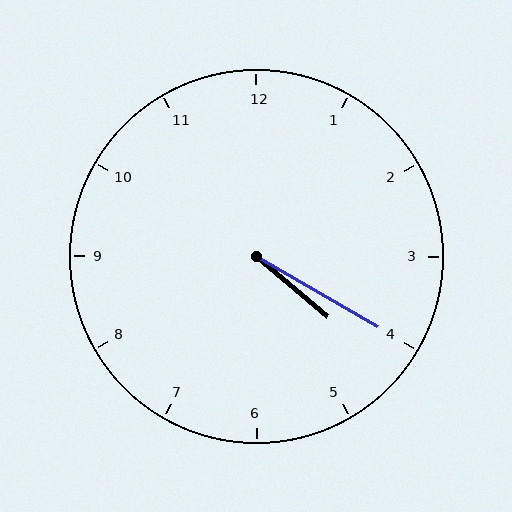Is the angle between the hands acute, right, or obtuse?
It is acute.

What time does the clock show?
4:20.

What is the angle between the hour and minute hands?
Approximately 10 degrees.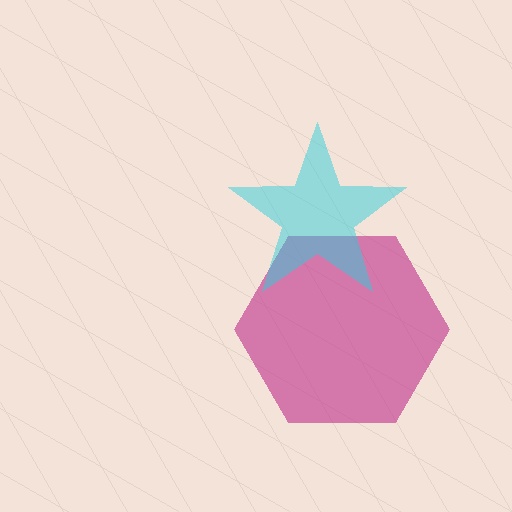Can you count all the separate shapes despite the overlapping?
Yes, there are 2 separate shapes.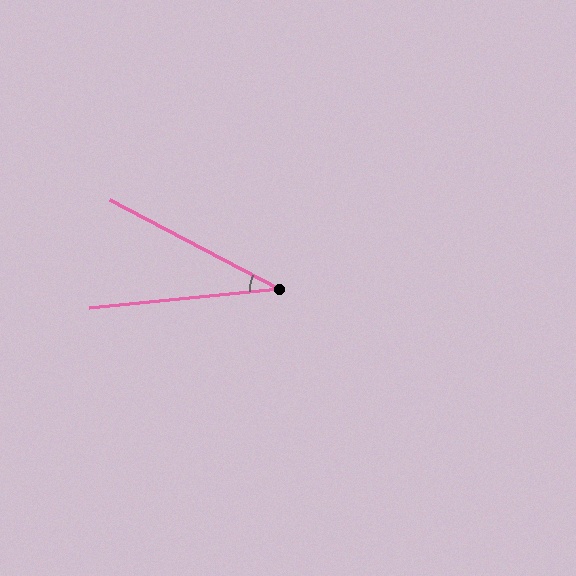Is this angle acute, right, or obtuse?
It is acute.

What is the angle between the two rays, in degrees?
Approximately 33 degrees.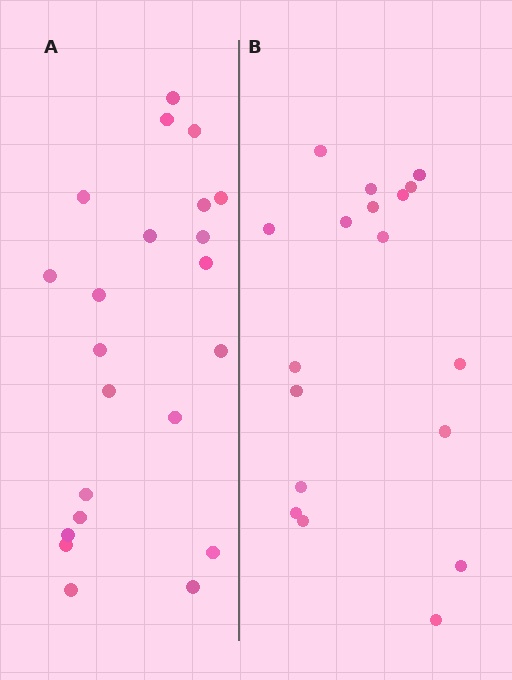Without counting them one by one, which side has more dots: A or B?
Region A (the left region) has more dots.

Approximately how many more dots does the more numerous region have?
Region A has about 4 more dots than region B.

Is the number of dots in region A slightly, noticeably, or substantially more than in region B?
Region A has only slightly more — the two regions are fairly close. The ratio is roughly 1.2 to 1.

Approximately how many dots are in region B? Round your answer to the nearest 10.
About 20 dots. (The exact count is 18, which rounds to 20.)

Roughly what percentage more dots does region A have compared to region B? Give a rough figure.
About 20% more.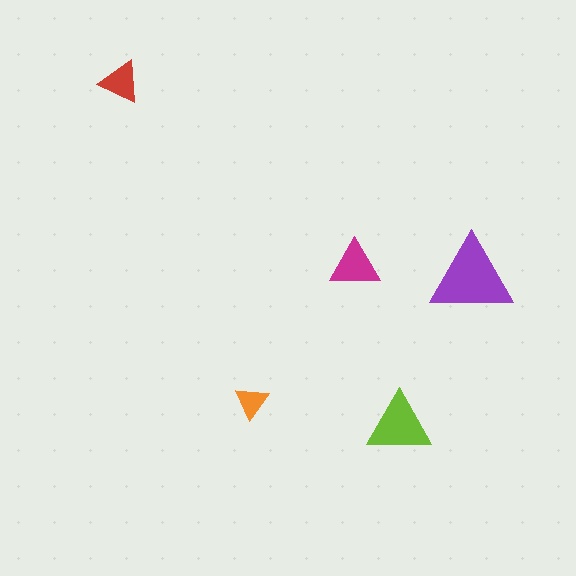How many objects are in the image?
There are 5 objects in the image.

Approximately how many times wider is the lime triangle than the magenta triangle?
About 1.5 times wider.